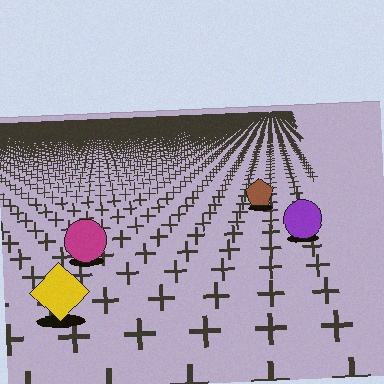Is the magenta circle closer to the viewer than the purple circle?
Yes. The magenta circle is closer — you can tell from the texture gradient: the ground texture is coarser near it.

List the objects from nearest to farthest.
From nearest to farthest: the yellow diamond, the magenta circle, the purple circle, the brown pentagon.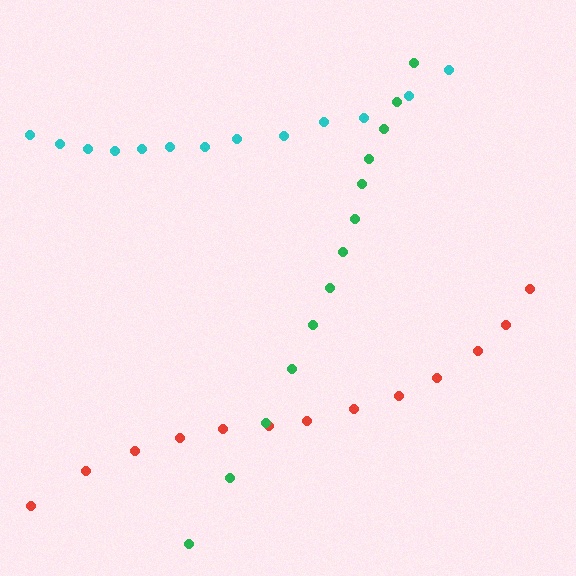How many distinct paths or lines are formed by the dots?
There are 3 distinct paths.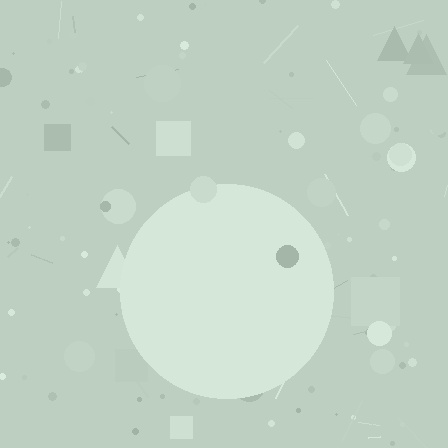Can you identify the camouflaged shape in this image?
The camouflaged shape is a circle.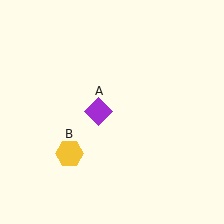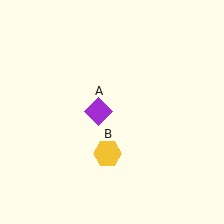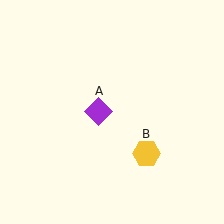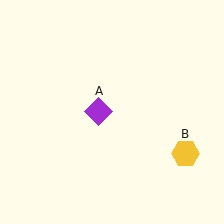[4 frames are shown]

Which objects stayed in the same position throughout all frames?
Purple diamond (object A) remained stationary.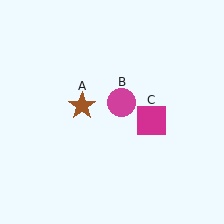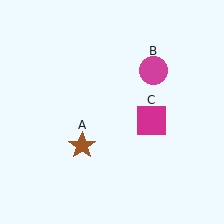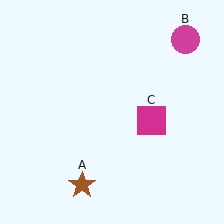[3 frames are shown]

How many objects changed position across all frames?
2 objects changed position: brown star (object A), magenta circle (object B).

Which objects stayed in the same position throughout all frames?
Magenta square (object C) remained stationary.